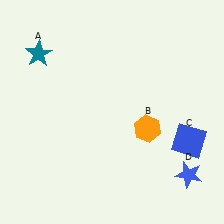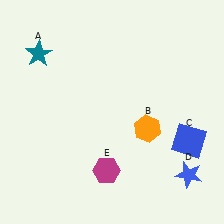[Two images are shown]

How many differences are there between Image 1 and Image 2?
There is 1 difference between the two images.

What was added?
A magenta hexagon (E) was added in Image 2.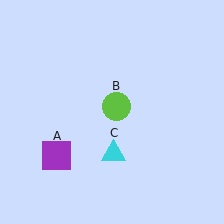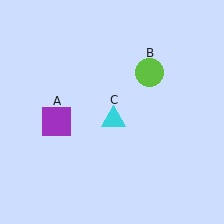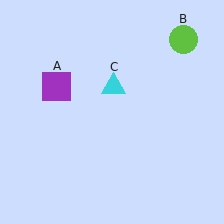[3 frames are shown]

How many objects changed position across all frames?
3 objects changed position: purple square (object A), lime circle (object B), cyan triangle (object C).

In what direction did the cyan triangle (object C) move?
The cyan triangle (object C) moved up.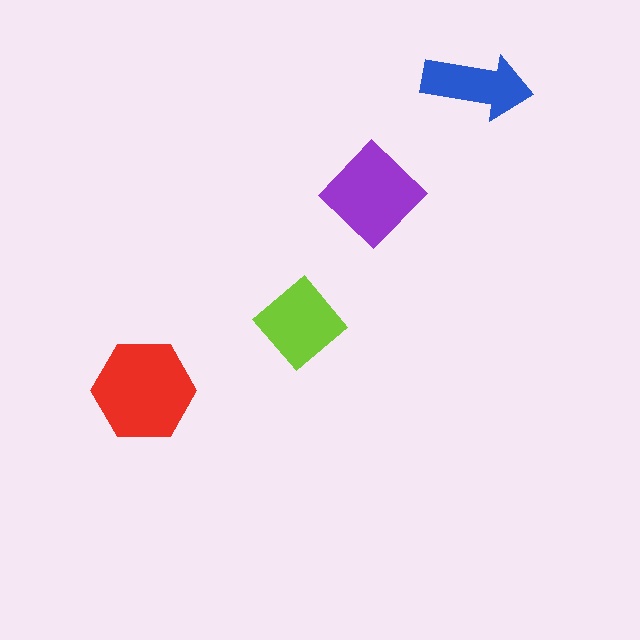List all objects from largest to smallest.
The red hexagon, the purple diamond, the lime diamond, the blue arrow.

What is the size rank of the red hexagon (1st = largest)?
1st.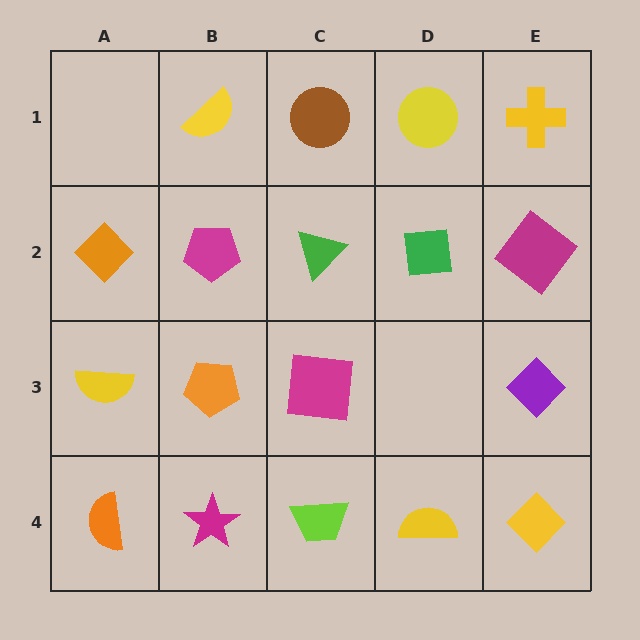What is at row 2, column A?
An orange diamond.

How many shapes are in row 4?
5 shapes.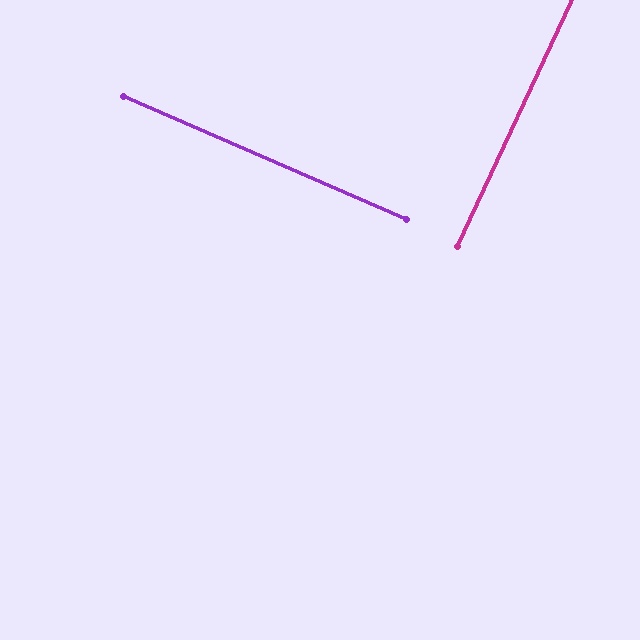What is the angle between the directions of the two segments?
Approximately 89 degrees.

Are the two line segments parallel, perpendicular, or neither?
Perpendicular — they meet at approximately 89°.